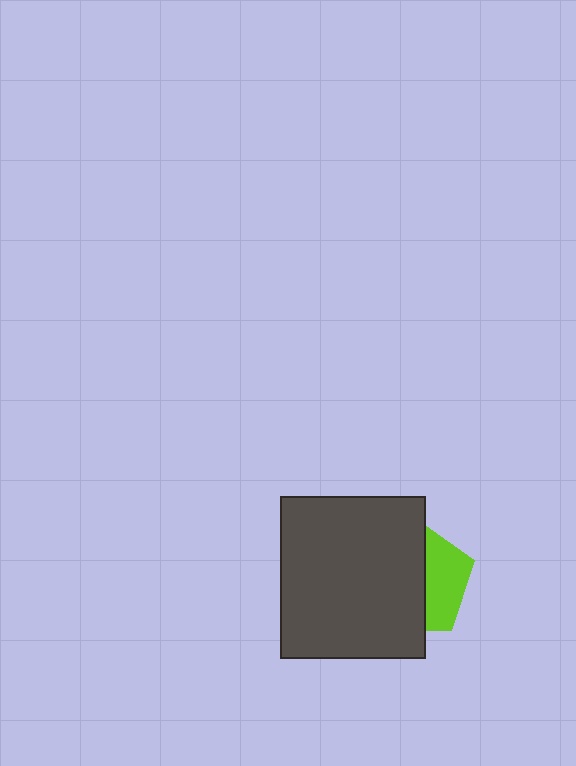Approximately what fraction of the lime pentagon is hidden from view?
Roughly 62% of the lime pentagon is hidden behind the dark gray rectangle.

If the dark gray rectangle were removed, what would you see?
You would see the complete lime pentagon.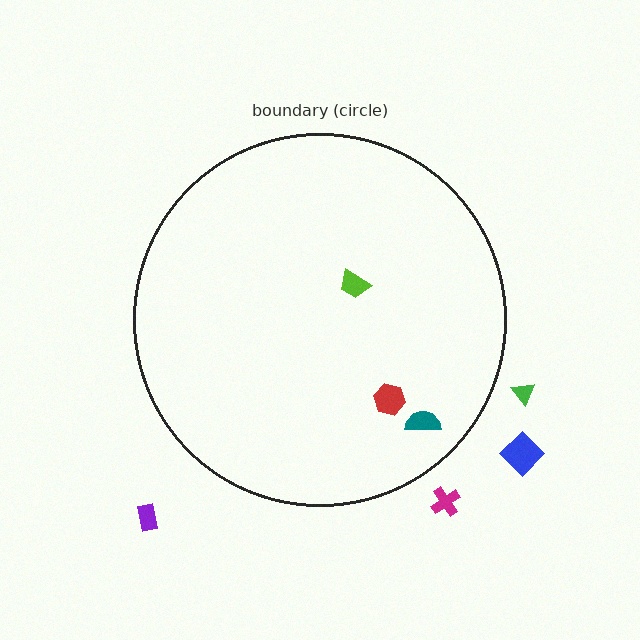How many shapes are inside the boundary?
3 inside, 4 outside.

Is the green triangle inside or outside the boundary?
Outside.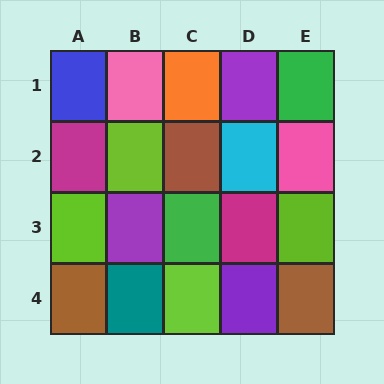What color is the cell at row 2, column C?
Brown.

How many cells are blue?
1 cell is blue.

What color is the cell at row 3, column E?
Lime.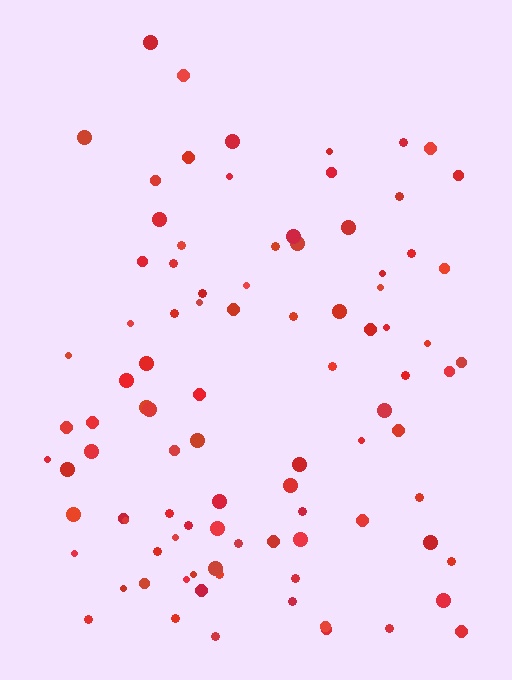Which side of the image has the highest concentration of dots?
The bottom.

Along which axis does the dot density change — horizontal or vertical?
Vertical.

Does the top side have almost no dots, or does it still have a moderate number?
Still a moderate number, just noticeably fewer than the bottom.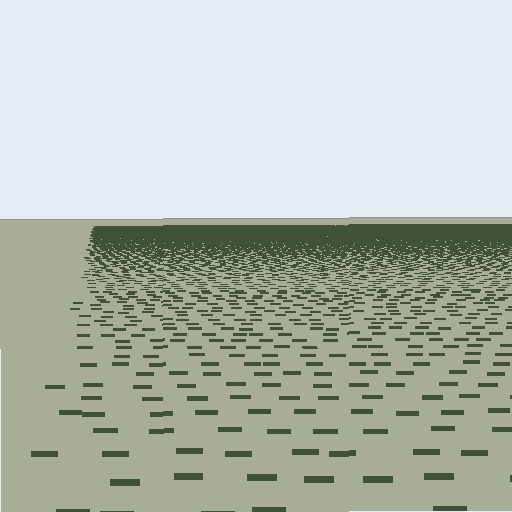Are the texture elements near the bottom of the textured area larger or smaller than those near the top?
Larger. Near the bottom, elements are closer to the viewer and appear at a bigger on-screen size.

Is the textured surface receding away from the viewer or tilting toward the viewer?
The surface is receding away from the viewer. Texture elements get smaller and denser toward the top.